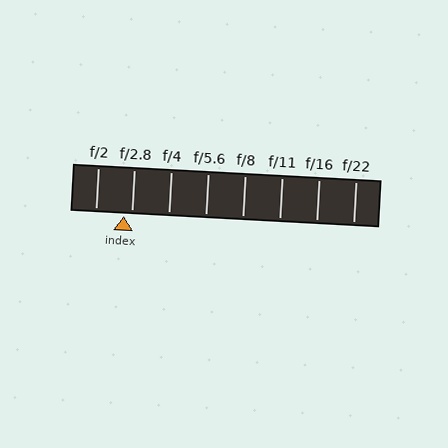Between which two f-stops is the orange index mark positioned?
The index mark is between f/2 and f/2.8.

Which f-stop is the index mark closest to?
The index mark is closest to f/2.8.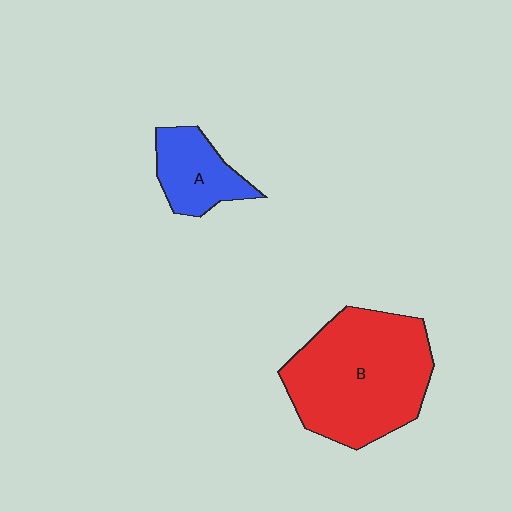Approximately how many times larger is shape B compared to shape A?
Approximately 2.6 times.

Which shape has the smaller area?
Shape A (blue).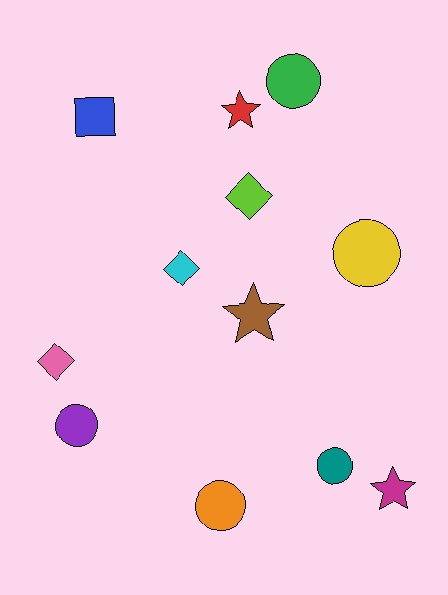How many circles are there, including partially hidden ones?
There are 5 circles.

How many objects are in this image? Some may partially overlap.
There are 12 objects.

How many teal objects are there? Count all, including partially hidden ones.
There is 1 teal object.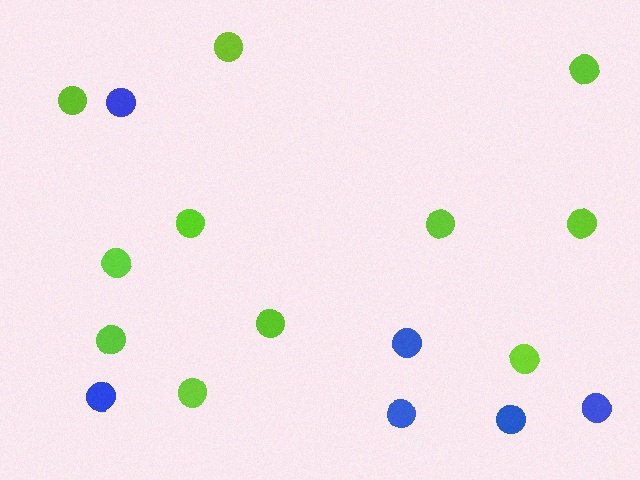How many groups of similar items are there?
There are 2 groups: one group of lime circles (11) and one group of blue circles (6).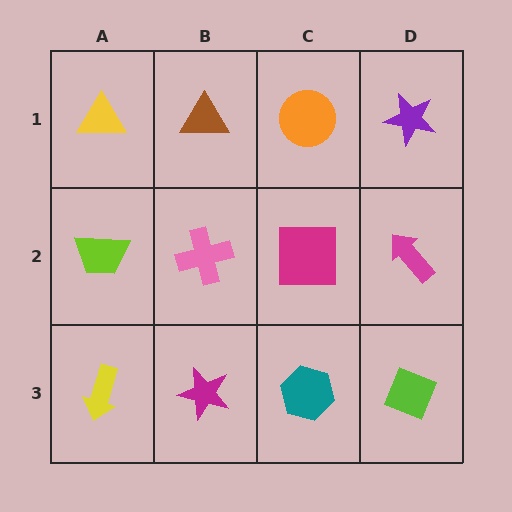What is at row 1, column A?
A yellow triangle.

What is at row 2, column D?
A magenta arrow.